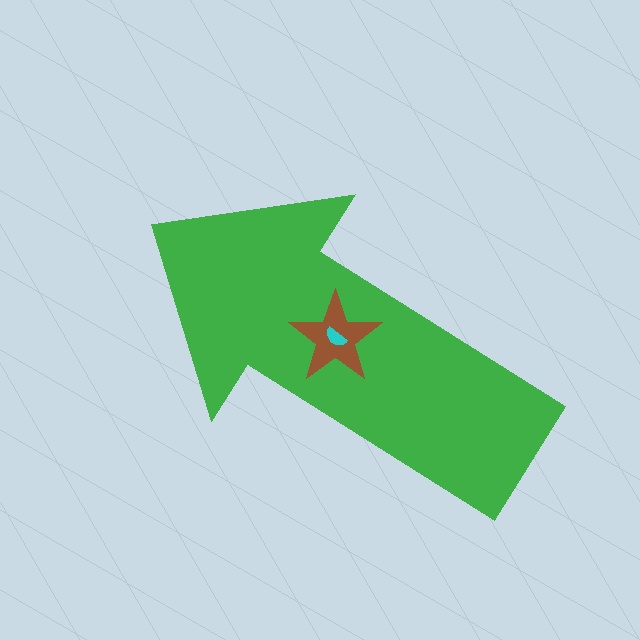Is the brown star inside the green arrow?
Yes.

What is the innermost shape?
The cyan semicircle.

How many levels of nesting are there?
3.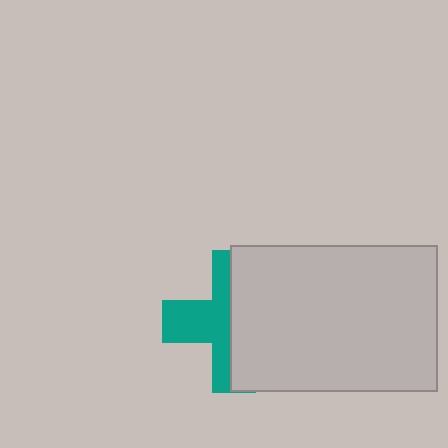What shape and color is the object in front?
The object in front is a light gray rectangle.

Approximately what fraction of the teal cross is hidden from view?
Roughly 55% of the teal cross is hidden behind the light gray rectangle.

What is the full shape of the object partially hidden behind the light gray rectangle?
The partially hidden object is a teal cross.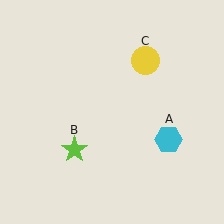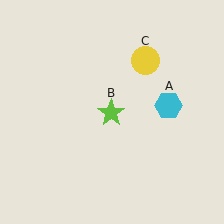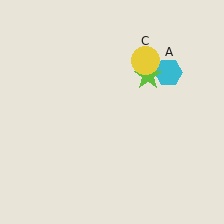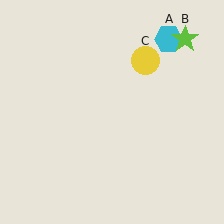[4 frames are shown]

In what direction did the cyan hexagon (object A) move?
The cyan hexagon (object A) moved up.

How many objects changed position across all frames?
2 objects changed position: cyan hexagon (object A), lime star (object B).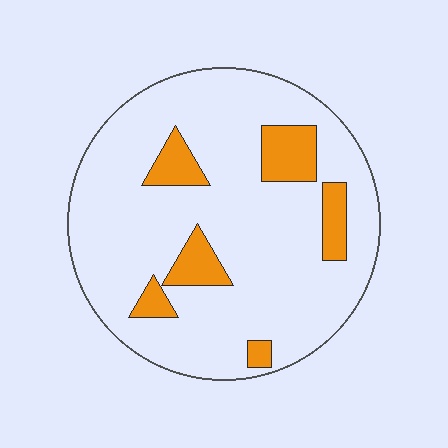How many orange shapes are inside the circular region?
6.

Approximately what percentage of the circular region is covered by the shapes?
Approximately 15%.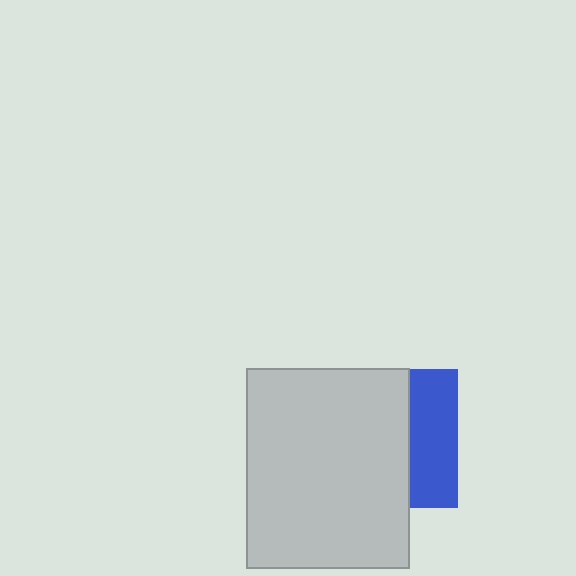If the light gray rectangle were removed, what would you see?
You would see the complete blue square.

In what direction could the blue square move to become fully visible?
The blue square could move right. That would shift it out from behind the light gray rectangle entirely.